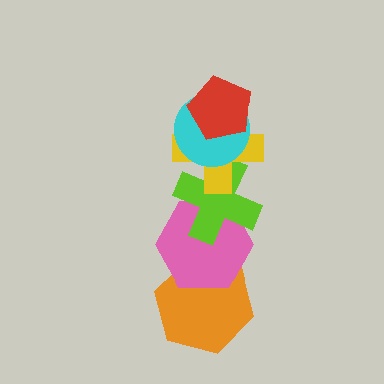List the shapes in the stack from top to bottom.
From top to bottom: the red pentagon, the cyan circle, the yellow cross, the lime cross, the pink hexagon, the orange hexagon.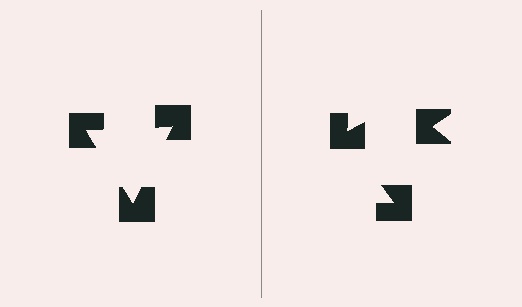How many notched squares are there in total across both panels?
6 — 3 on each side.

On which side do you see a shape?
An illusory triangle appears on the left side. On the right side the wedge cuts are rotated, so no coherent shape forms.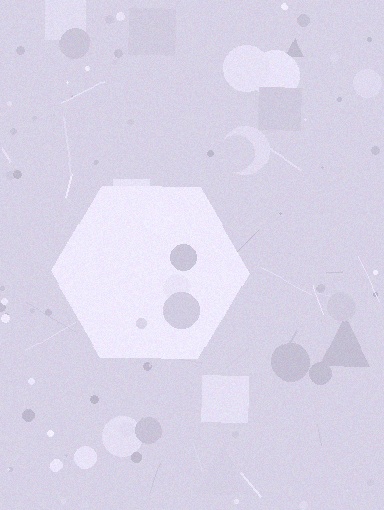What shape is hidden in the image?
A hexagon is hidden in the image.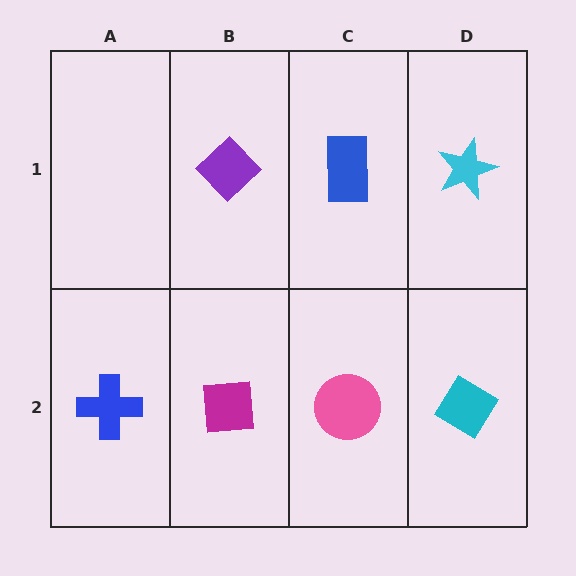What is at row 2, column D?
A cyan diamond.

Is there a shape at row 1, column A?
No, that cell is empty.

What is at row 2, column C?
A pink circle.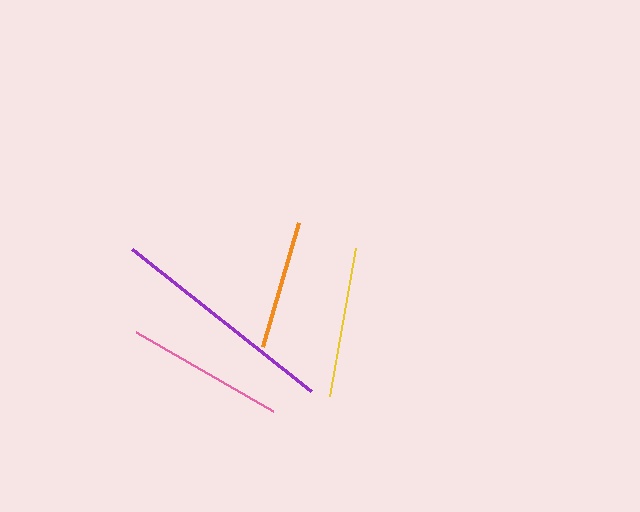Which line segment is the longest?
The purple line is the longest at approximately 229 pixels.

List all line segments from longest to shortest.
From longest to shortest: purple, pink, yellow, orange.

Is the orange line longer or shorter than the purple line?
The purple line is longer than the orange line.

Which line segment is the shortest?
The orange line is the shortest at approximately 129 pixels.